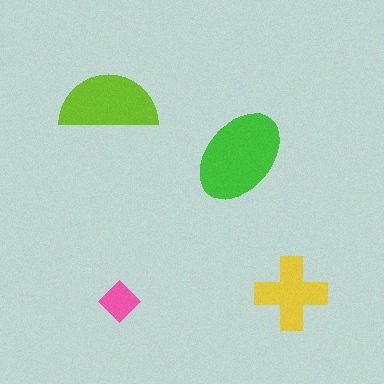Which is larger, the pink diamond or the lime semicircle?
The lime semicircle.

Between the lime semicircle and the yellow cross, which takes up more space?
The lime semicircle.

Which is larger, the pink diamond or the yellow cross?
The yellow cross.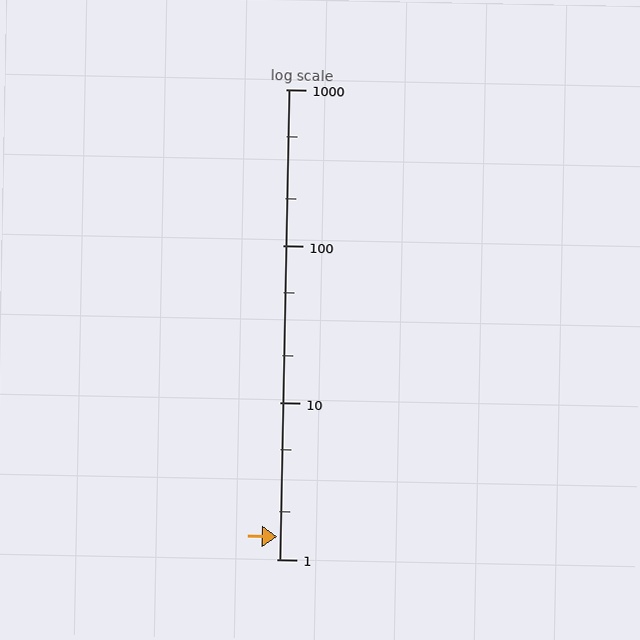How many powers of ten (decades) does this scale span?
The scale spans 3 decades, from 1 to 1000.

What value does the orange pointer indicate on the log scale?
The pointer indicates approximately 1.4.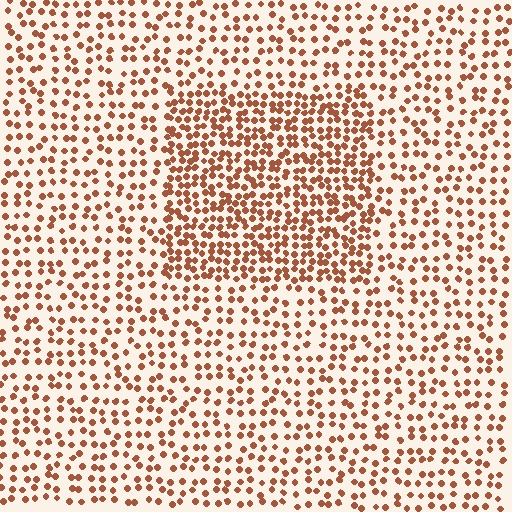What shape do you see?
I see a rectangle.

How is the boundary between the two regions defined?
The boundary is defined by a change in element density (approximately 1.9x ratio). All elements are the same color, size, and shape.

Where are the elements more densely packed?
The elements are more densely packed inside the rectangle boundary.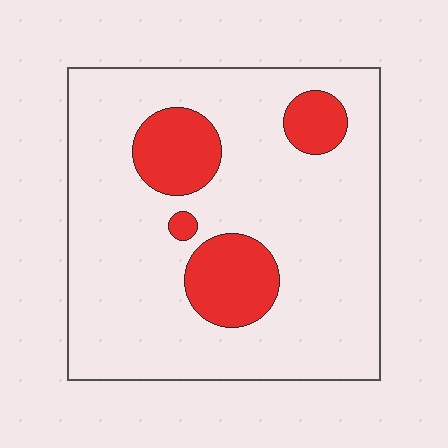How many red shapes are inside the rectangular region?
4.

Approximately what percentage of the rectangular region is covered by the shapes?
Approximately 20%.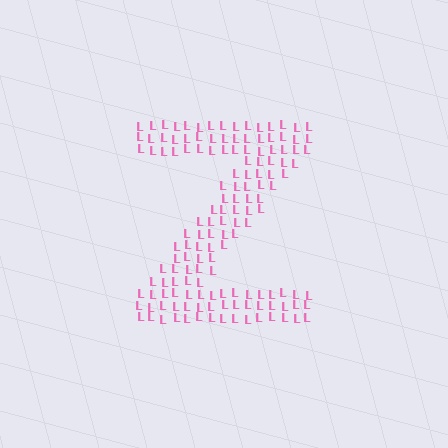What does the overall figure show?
The overall figure shows the letter Z.